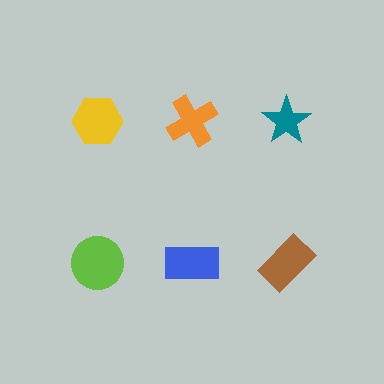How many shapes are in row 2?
3 shapes.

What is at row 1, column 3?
A teal star.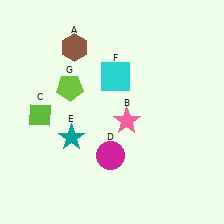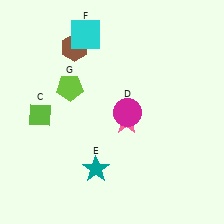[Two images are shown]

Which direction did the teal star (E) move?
The teal star (E) moved down.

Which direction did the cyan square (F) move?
The cyan square (F) moved up.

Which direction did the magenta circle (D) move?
The magenta circle (D) moved up.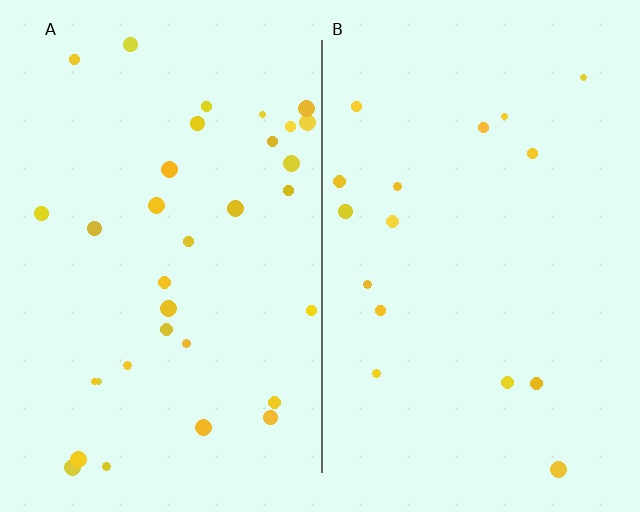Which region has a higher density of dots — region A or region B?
A (the left).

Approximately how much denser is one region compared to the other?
Approximately 2.0× — region A over region B.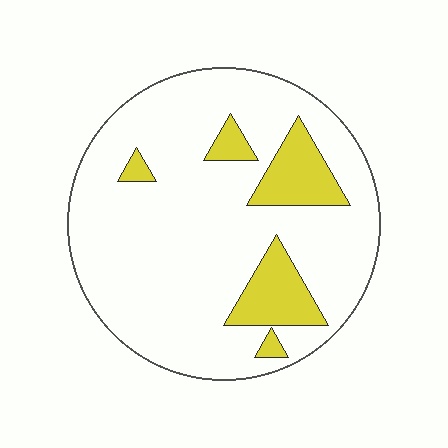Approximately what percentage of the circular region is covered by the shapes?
Approximately 15%.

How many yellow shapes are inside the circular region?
5.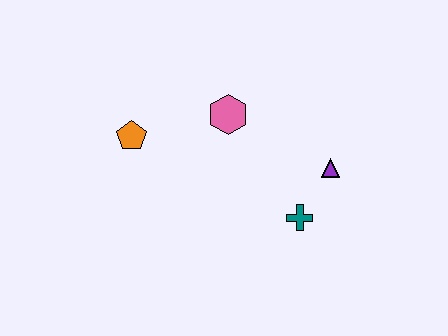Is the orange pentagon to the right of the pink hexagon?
No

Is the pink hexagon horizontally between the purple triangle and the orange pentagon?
Yes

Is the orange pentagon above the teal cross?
Yes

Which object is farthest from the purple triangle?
The orange pentagon is farthest from the purple triangle.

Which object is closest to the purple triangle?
The teal cross is closest to the purple triangle.